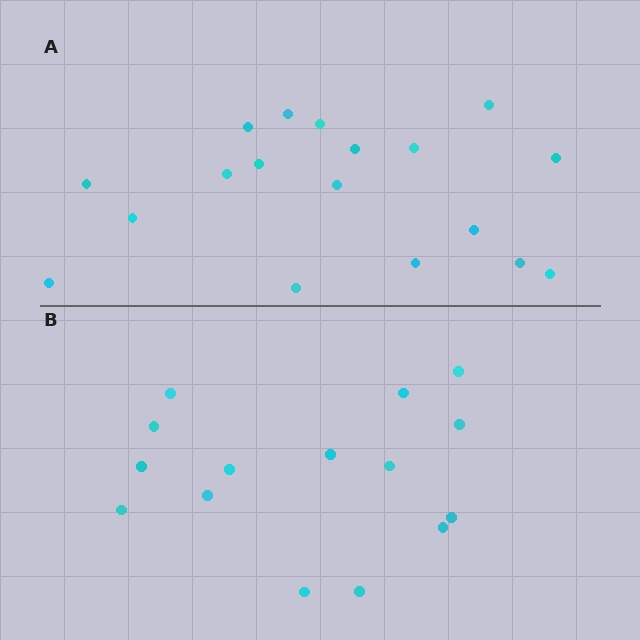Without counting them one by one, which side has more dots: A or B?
Region A (the top region) has more dots.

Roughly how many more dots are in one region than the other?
Region A has just a few more — roughly 2 or 3 more dots than region B.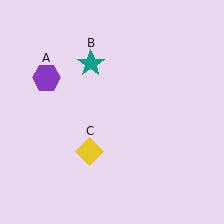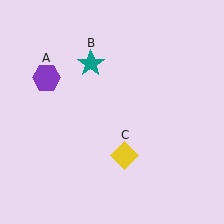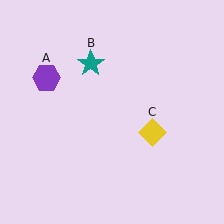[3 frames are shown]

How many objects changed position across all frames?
1 object changed position: yellow diamond (object C).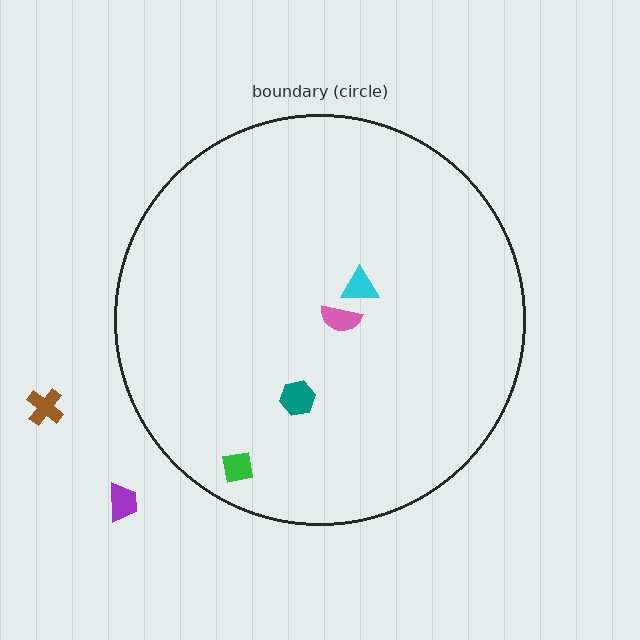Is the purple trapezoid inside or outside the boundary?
Outside.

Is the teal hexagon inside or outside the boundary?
Inside.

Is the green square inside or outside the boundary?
Inside.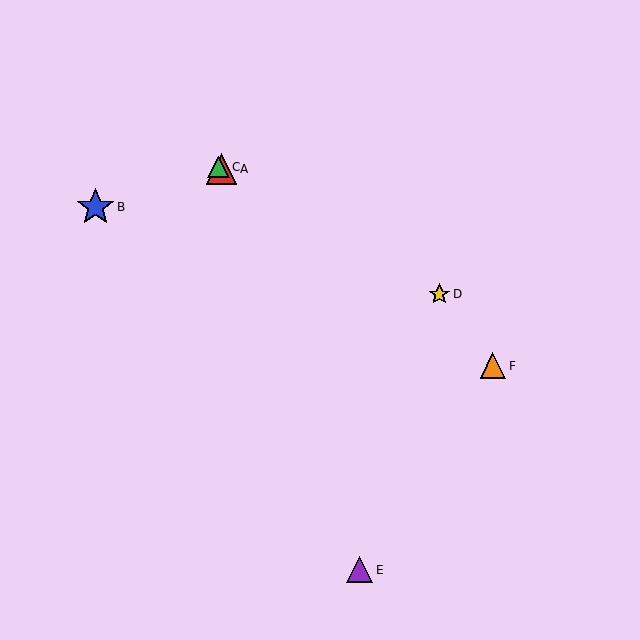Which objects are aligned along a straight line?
Objects A, C, D are aligned along a straight line.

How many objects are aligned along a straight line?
3 objects (A, C, D) are aligned along a straight line.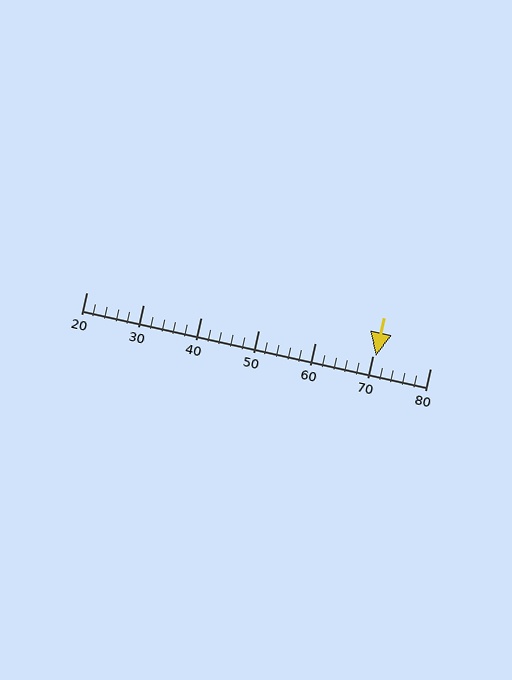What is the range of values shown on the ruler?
The ruler shows values from 20 to 80.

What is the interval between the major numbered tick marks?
The major tick marks are spaced 10 units apart.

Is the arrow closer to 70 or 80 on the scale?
The arrow is closer to 70.